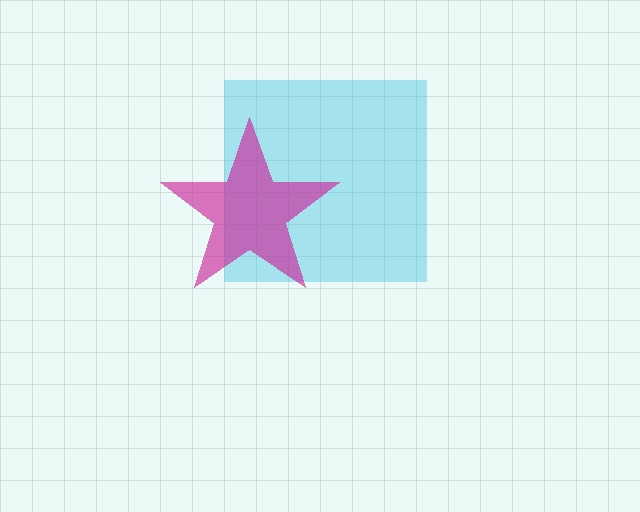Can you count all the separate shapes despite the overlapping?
Yes, there are 2 separate shapes.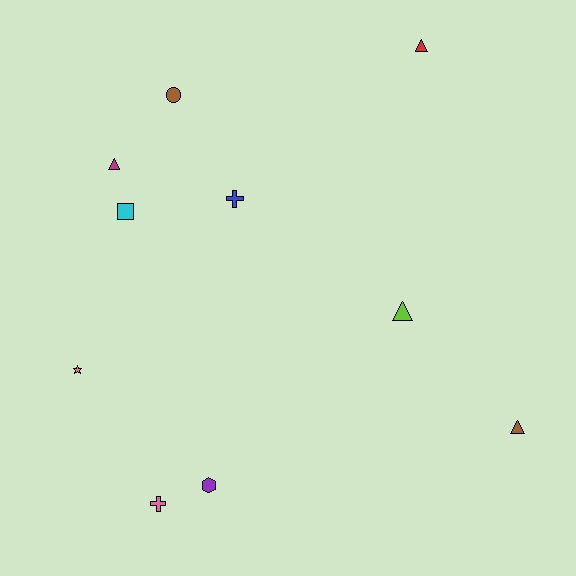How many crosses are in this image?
There are 2 crosses.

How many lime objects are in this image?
There is 1 lime object.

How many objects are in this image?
There are 10 objects.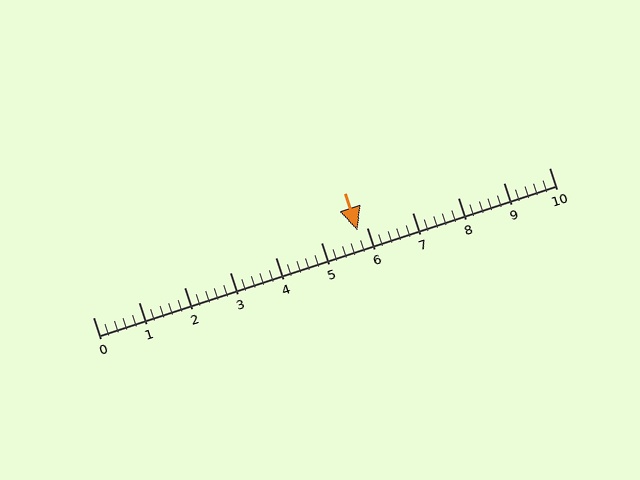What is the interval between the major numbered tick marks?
The major tick marks are spaced 1 units apart.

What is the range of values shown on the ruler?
The ruler shows values from 0 to 10.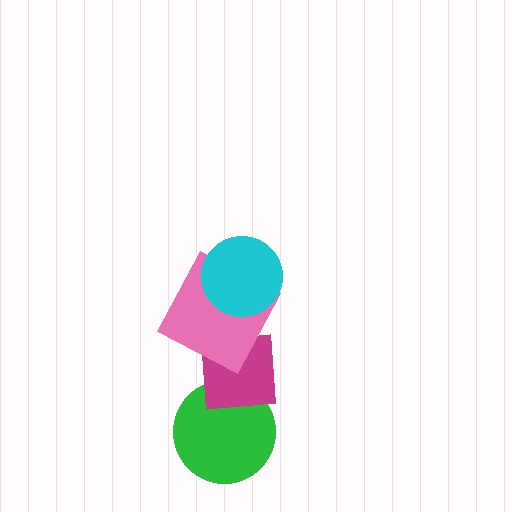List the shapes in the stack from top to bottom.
From top to bottom: the cyan circle, the pink square, the magenta square, the green circle.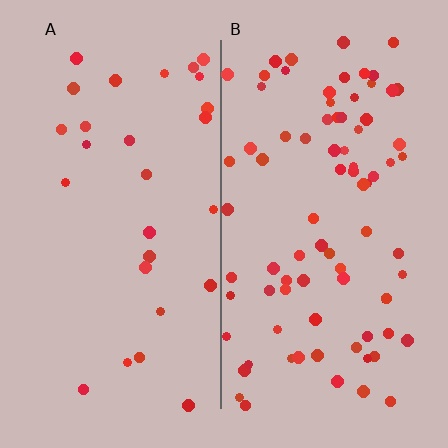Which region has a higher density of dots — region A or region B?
B (the right).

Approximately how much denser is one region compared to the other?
Approximately 2.9× — region B over region A.